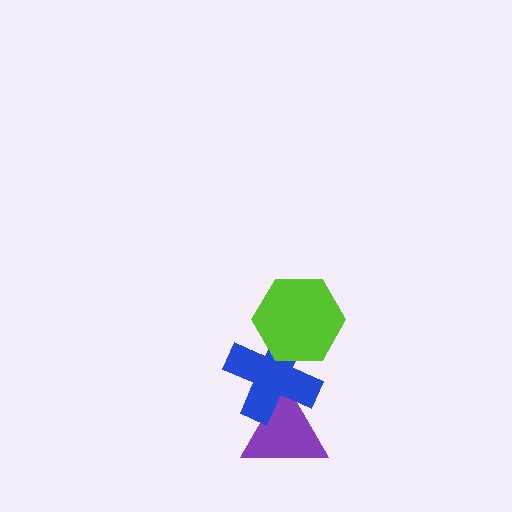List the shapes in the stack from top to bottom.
From top to bottom: the lime hexagon, the blue cross, the purple triangle.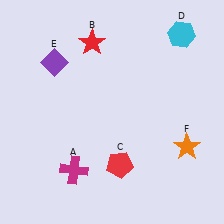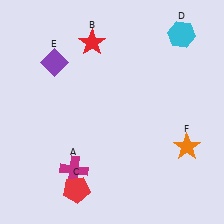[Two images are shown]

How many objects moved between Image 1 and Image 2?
1 object moved between the two images.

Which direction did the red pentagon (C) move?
The red pentagon (C) moved left.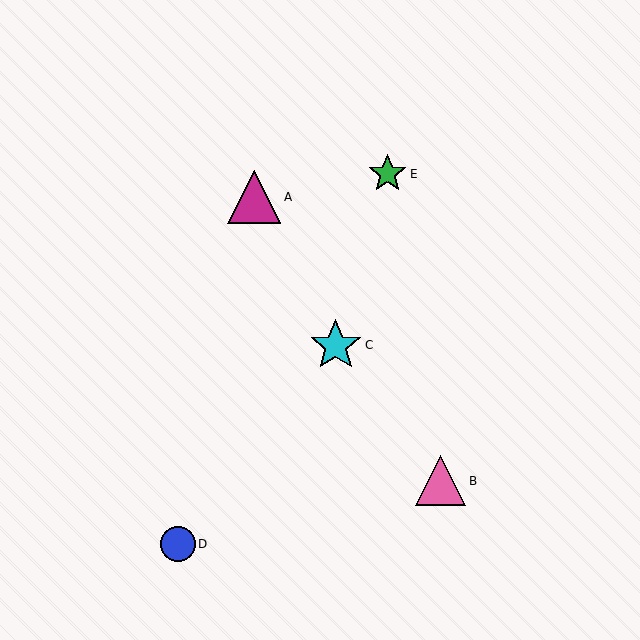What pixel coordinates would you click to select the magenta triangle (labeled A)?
Click at (254, 197) to select the magenta triangle A.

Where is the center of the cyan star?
The center of the cyan star is at (336, 345).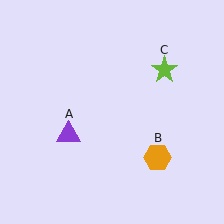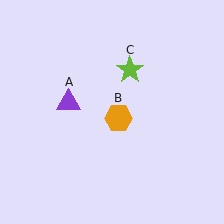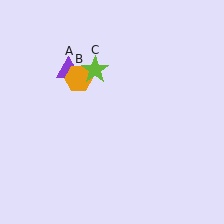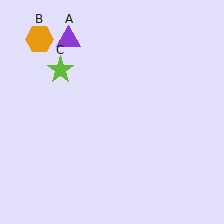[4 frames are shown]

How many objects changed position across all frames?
3 objects changed position: purple triangle (object A), orange hexagon (object B), lime star (object C).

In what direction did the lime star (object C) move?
The lime star (object C) moved left.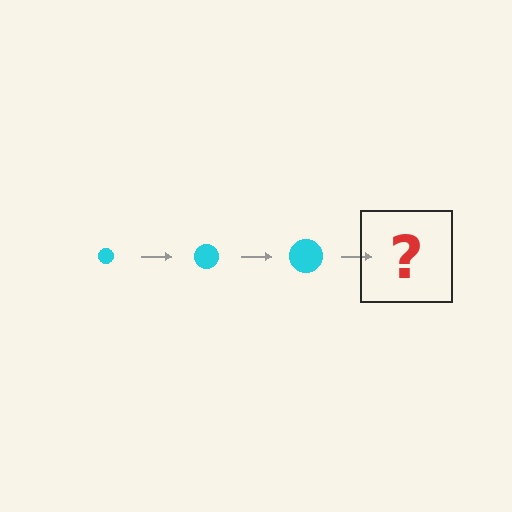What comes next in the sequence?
The next element should be a cyan circle, larger than the previous one.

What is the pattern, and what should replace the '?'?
The pattern is that the circle gets progressively larger each step. The '?' should be a cyan circle, larger than the previous one.